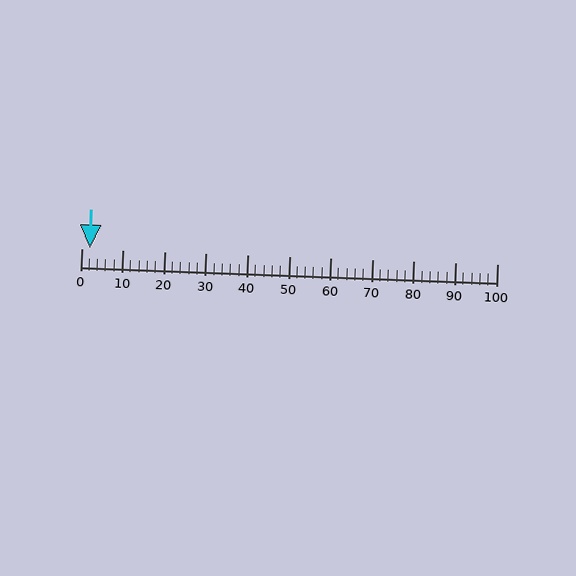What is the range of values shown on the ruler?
The ruler shows values from 0 to 100.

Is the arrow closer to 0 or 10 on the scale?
The arrow is closer to 0.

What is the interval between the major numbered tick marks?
The major tick marks are spaced 10 units apart.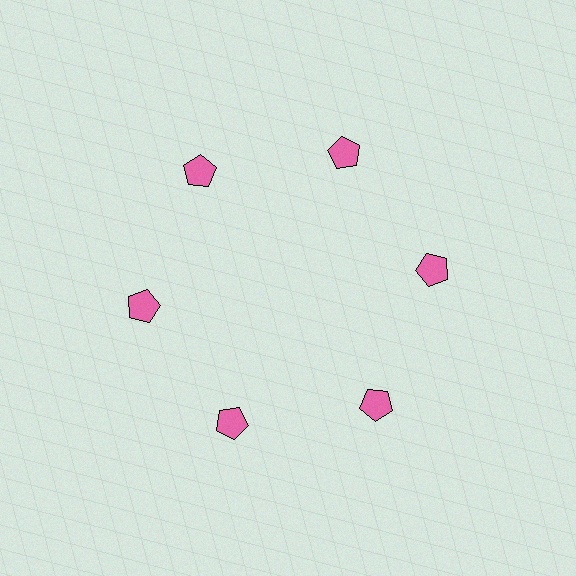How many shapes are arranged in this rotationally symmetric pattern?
There are 6 shapes, arranged in 6 groups of 1.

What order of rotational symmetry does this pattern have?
This pattern has 6-fold rotational symmetry.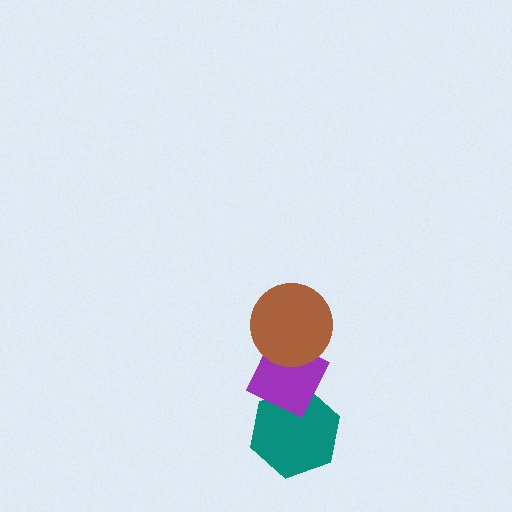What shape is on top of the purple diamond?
The brown circle is on top of the purple diamond.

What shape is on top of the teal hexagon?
The purple diamond is on top of the teal hexagon.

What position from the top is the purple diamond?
The purple diamond is 2nd from the top.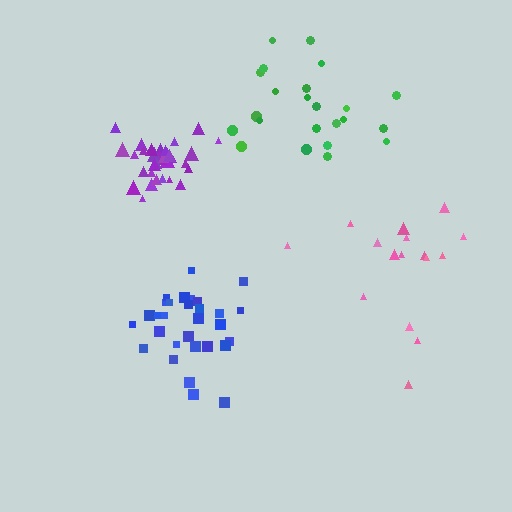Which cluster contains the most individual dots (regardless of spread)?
Purple (33).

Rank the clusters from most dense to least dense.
purple, blue, green, pink.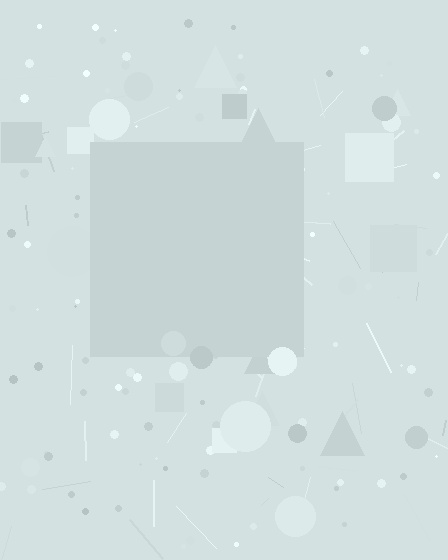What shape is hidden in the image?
A square is hidden in the image.